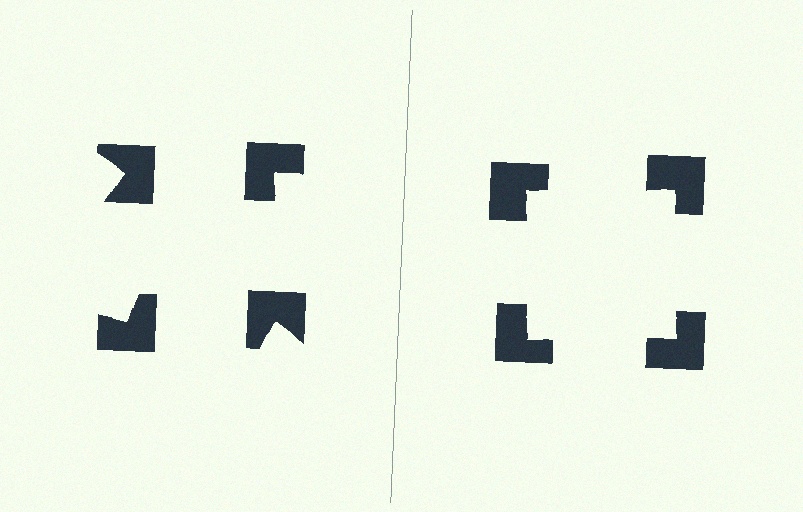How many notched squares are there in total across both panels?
8 — 4 on each side.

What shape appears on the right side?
An illusory square.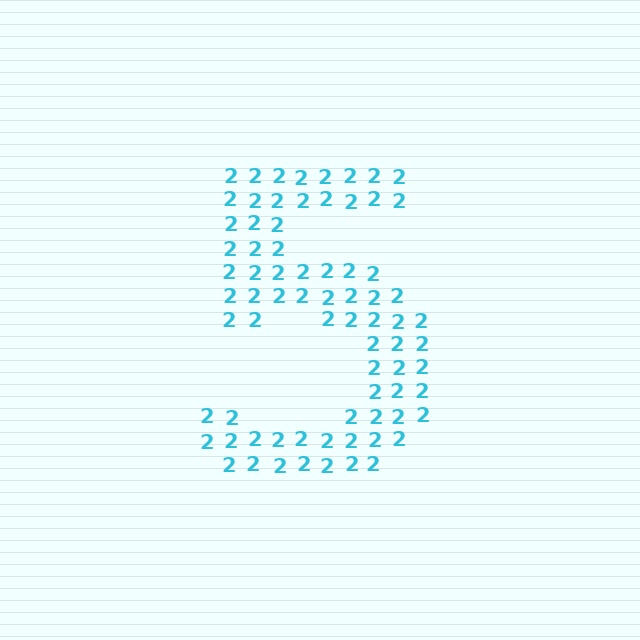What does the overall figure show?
The overall figure shows the digit 5.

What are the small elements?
The small elements are digit 2's.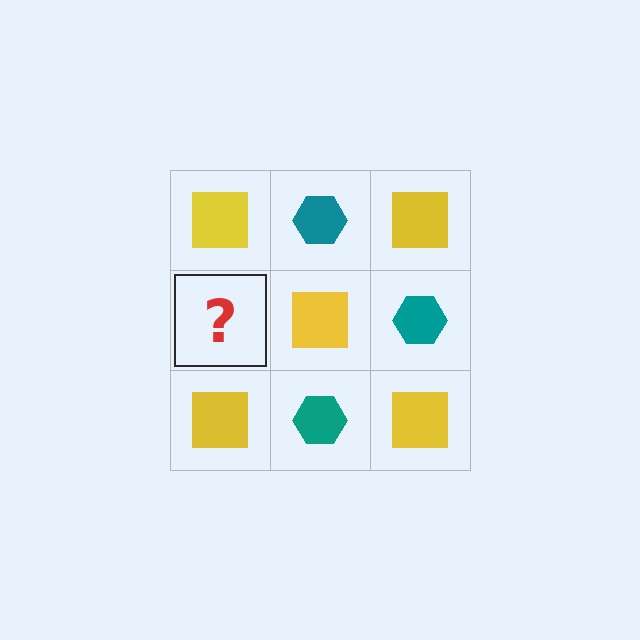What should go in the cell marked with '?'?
The missing cell should contain a teal hexagon.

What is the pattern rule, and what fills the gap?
The rule is that it alternates yellow square and teal hexagon in a checkerboard pattern. The gap should be filled with a teal hexagon.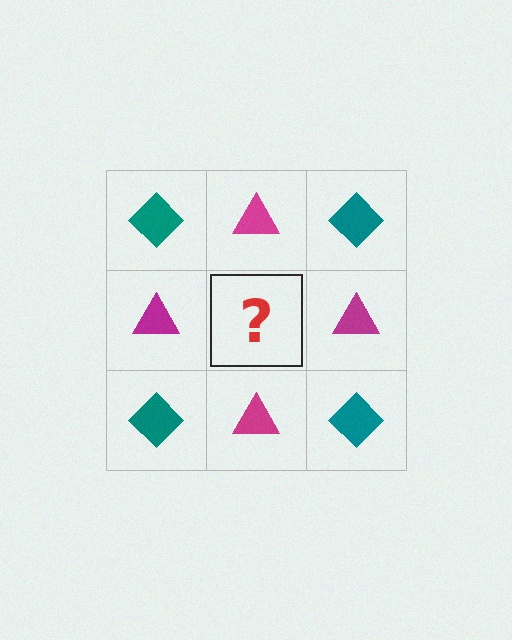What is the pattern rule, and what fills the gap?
The rule is that it alternates teal diamond and magenta triangle in a checkerboard pattern. The gap should be filled with a teal diamond.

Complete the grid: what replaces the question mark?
The question mark should be replaced with a teal diamond.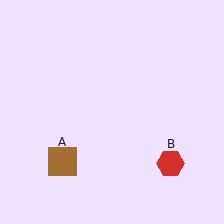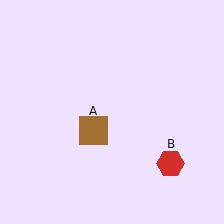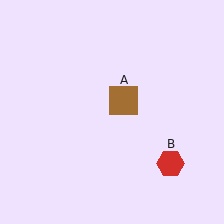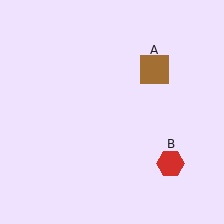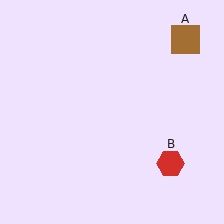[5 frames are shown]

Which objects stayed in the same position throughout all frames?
Red hexagon (object B) remained stationary.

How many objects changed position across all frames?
1 object changed position: brown square (object A).